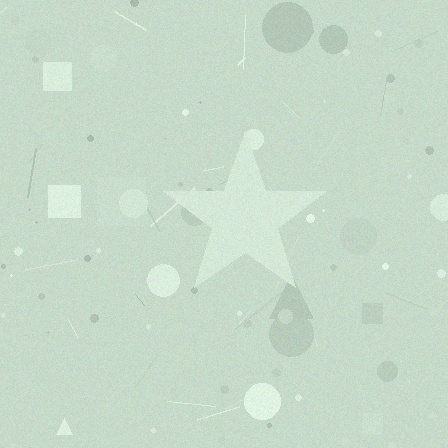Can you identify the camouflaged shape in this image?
The camouflaged shape is a star.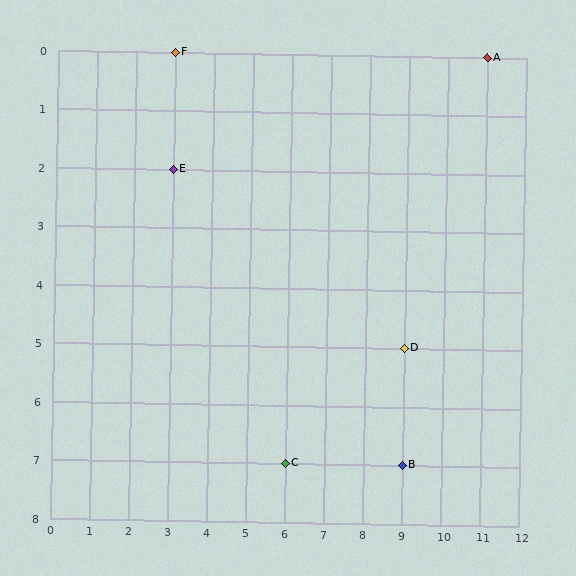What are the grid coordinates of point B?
Point B is at grid coordinates (9, 7).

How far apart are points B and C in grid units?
Points B and C are 3 columns apart.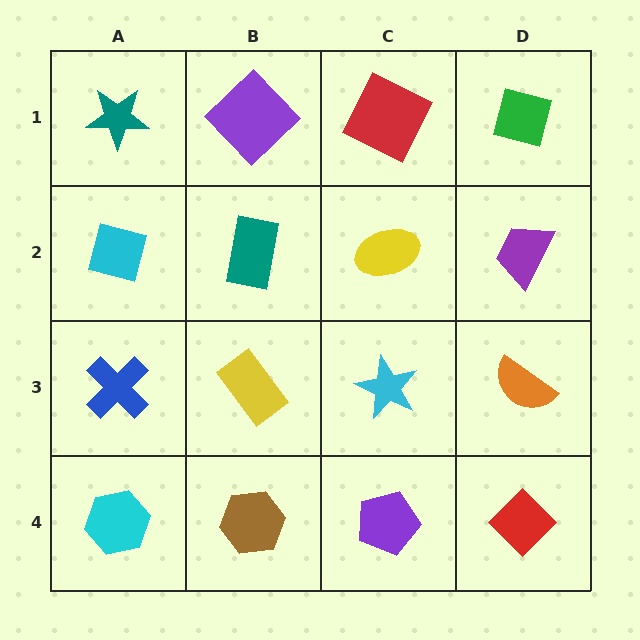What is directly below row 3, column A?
A cyan hexagon.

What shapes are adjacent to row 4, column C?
A cyan star (row 3, column C), a brown hexagon (row 4, column B), a red diamond (row 4, column D).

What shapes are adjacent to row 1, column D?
A purple trapezoid (row 2, column D), a red square (row 1, column C).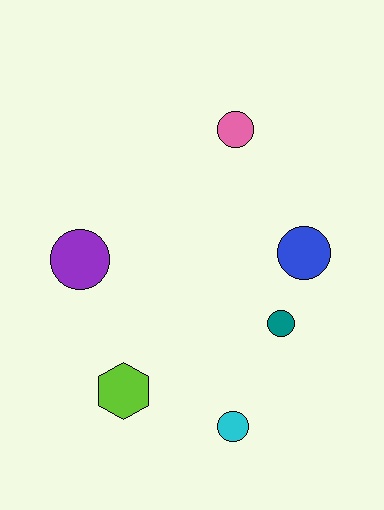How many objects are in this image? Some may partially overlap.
There are 6 objects.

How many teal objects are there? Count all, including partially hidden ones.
There is 1 teal object.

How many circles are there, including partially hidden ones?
There are 5 circles.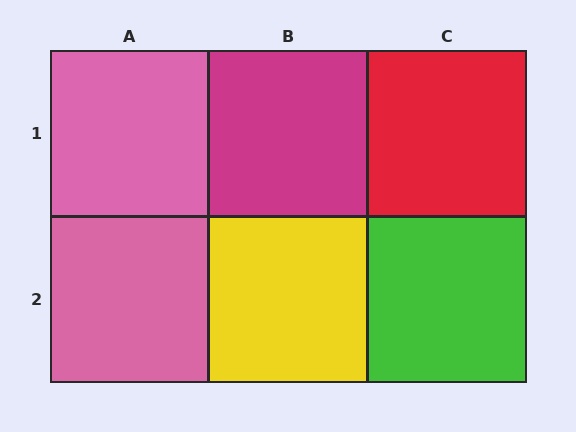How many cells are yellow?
1 cell is yellow.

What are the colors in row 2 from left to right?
Pink, yellow, green.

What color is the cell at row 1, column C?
Red.